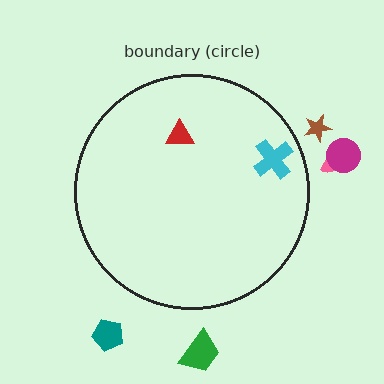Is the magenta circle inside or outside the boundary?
Outside.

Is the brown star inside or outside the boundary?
Outside.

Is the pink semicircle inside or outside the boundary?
Outside.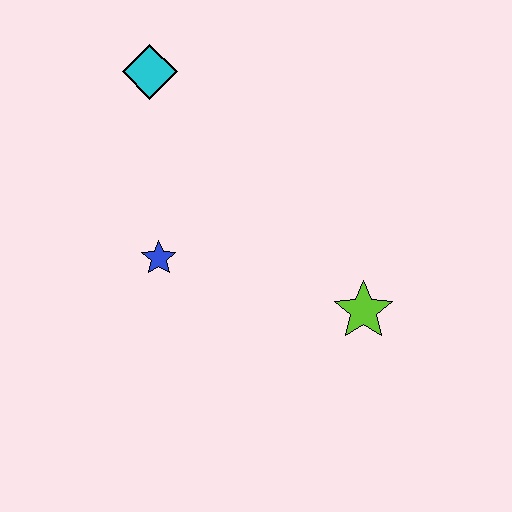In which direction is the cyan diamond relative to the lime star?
The cyan diamond is above the lime star.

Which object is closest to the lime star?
The blue star is closest to the lime star.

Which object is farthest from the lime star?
The cyan diamond is farthest from the lime star.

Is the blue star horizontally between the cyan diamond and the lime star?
Yes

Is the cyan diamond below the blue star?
No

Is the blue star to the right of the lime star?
No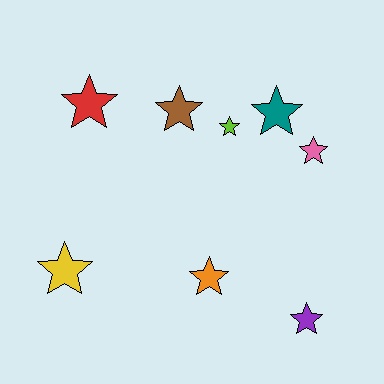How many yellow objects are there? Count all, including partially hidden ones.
There is 1 yellow object.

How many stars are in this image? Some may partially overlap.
There are 8 stars.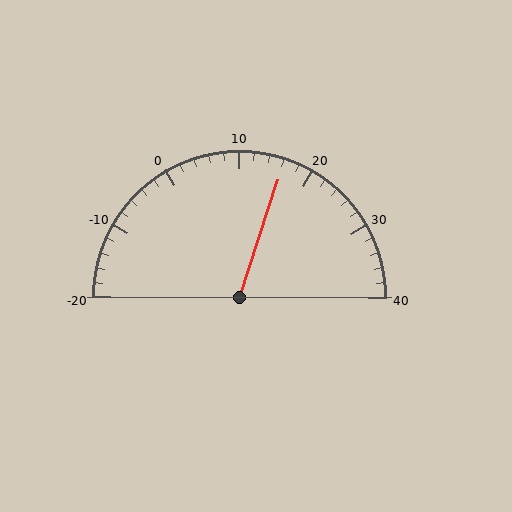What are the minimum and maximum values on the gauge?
The gauge ranges from -20 to 40.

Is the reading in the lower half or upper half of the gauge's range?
The reading is in the upper half of the range (-20 to 40).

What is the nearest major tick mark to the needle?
The nearest major tick mark is 20.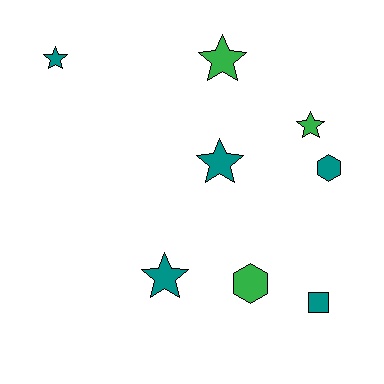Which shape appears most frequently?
Star, with 5 objects.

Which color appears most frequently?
Teal, with 5 objects.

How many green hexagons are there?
There is 1 green hexagon.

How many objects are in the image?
There are 8 objects.